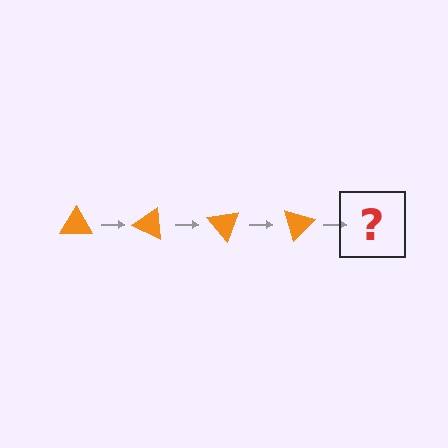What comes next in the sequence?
The next element should be an orange triangle rotated 100 degrees.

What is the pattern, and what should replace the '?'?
The pattern is that the triangle rotates 25 degrees each step. The '?' should be an orange triangle rotated 100 degrees.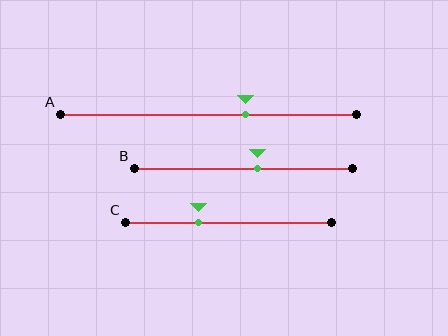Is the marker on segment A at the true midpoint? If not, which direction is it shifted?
No, the marker on segment A is shifted to the right by about 12% of the segment length.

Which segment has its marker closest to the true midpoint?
Segment B has its marker closest to the true midpoint.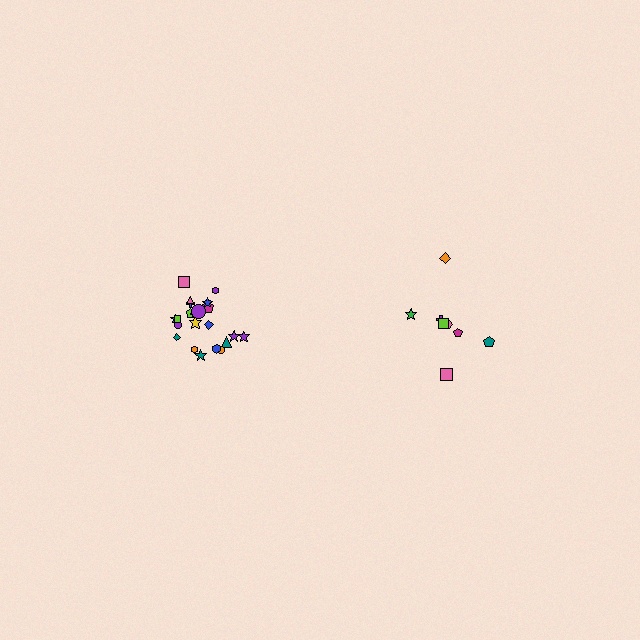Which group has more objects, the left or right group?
The left group.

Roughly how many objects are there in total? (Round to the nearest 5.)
Roughly 30 objects in total.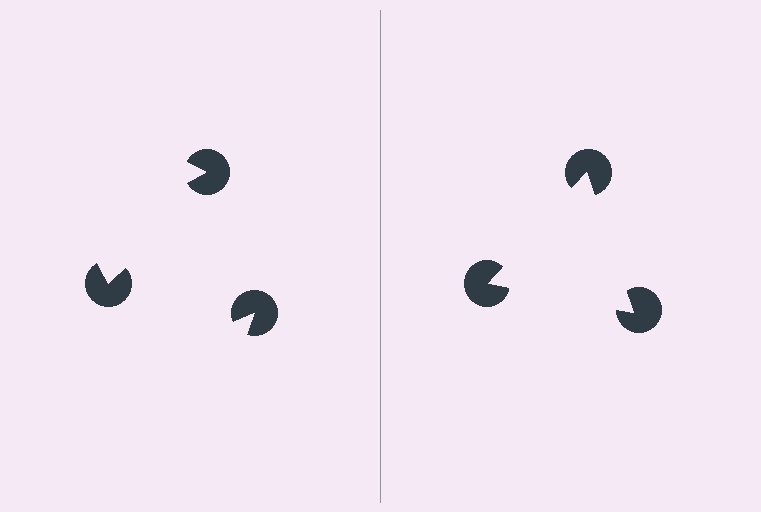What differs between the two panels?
The pac-man discs are positioned identically on both sides; only the wedge orientations differ. On the right they align to a triangle; on the left they are misaligned.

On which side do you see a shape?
An illusory triangle appears on the right side. On the left side the wedge cuts are rotated, so no coherent shape forms.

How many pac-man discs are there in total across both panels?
6 — 3 on each side.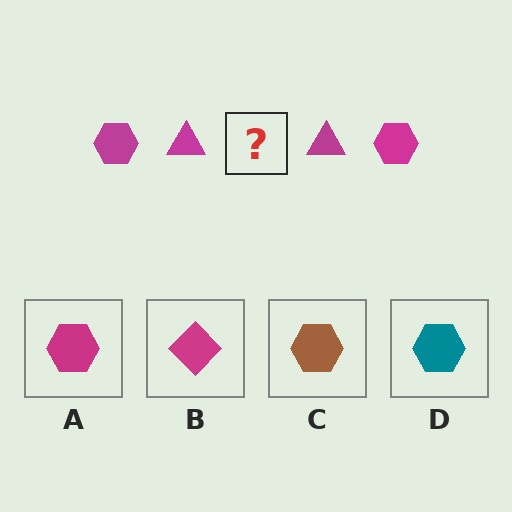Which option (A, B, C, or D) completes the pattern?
A.